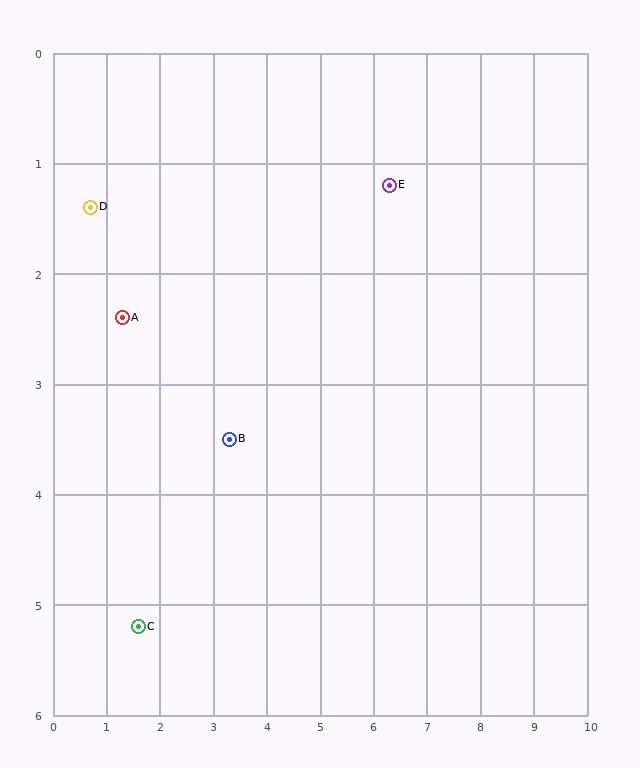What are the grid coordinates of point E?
Point E is at approximately (6.3, 1.2).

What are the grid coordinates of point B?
Point B is at approximately (3.3, 3.5).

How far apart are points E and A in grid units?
Points E and A are about 5.1 grid units apart.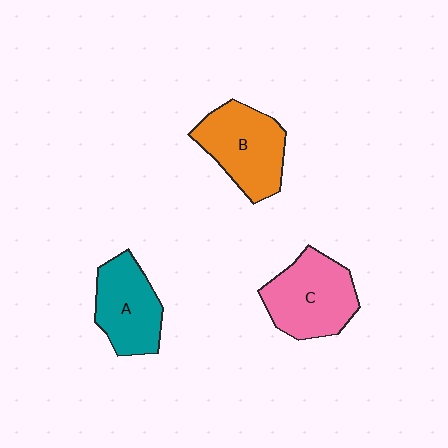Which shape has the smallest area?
Shape A (teal).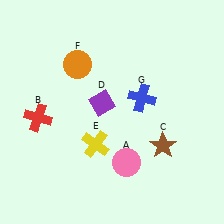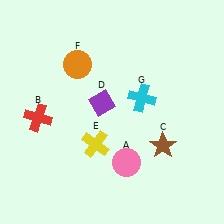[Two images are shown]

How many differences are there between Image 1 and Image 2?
There is 1 difference between the two images.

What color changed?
The cross (G) changed from blue in Image 1 to cyan in Image 2.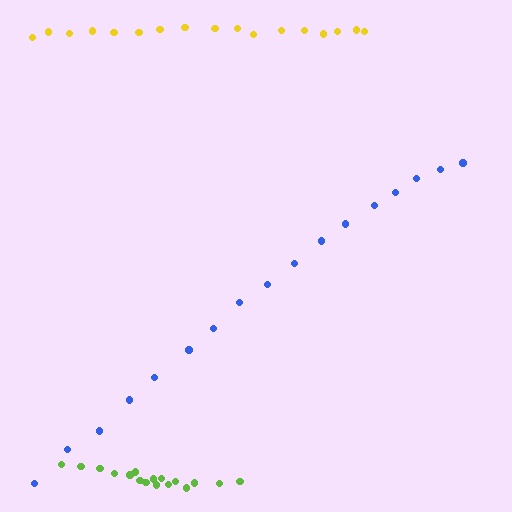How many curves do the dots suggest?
There are 3 distinct paths.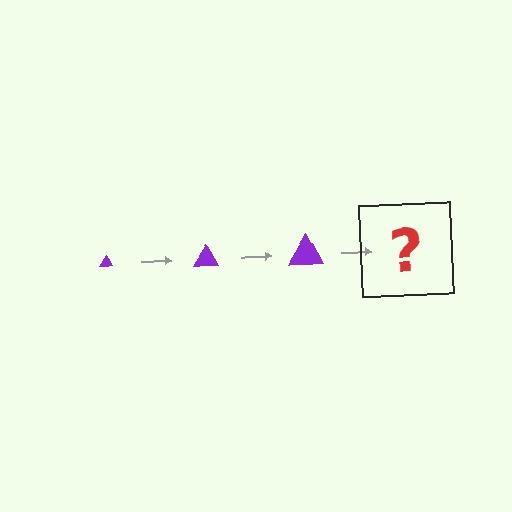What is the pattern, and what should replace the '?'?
The pattern is that the triangle gets progressively larger each step. The '?' should be a purple triangle, larger than the previous one.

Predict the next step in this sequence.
The next step is a purple triangle, larger than the previous one.